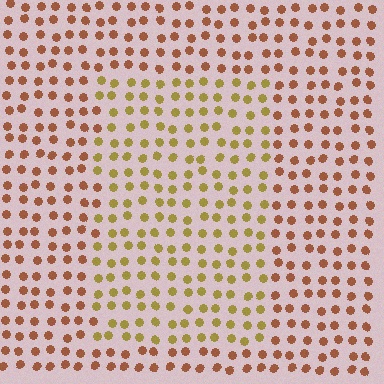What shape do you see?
I see a rectangle.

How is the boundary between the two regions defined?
The boundary is defined purely by a slight shift in hue (about 36 degrees). Spacing, size, and orientation are identical on both sides.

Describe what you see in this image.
The image is filled with small brown elements in a uniform arrangement. A rectangle-shaped region is visible where the elements are tinted to a slightly different hue, forming a subtle color boundary.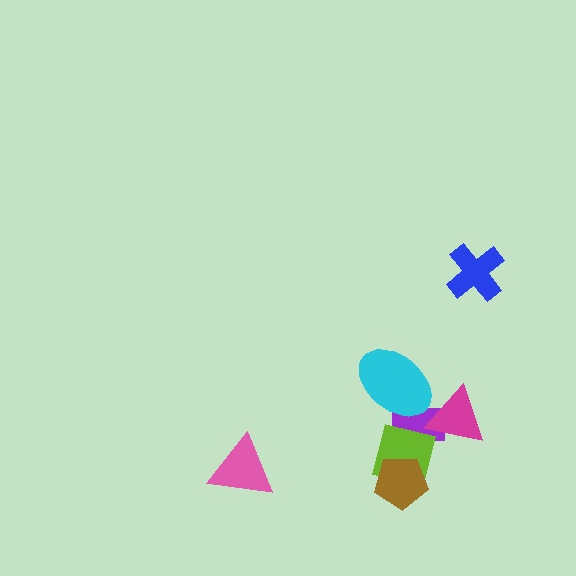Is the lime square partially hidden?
Yes, it is partially covered by another shape.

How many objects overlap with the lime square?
2 objects overlap with the lime square.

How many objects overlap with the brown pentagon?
1 object overlaps with the brown pentagon.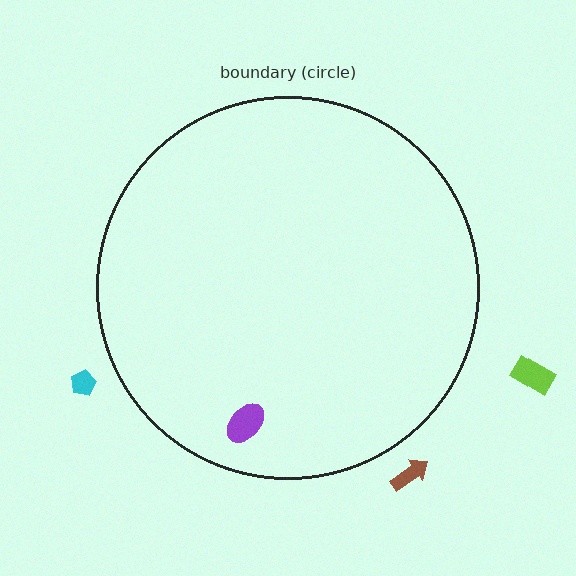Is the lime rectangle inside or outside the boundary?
Outside.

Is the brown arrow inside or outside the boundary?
Outside.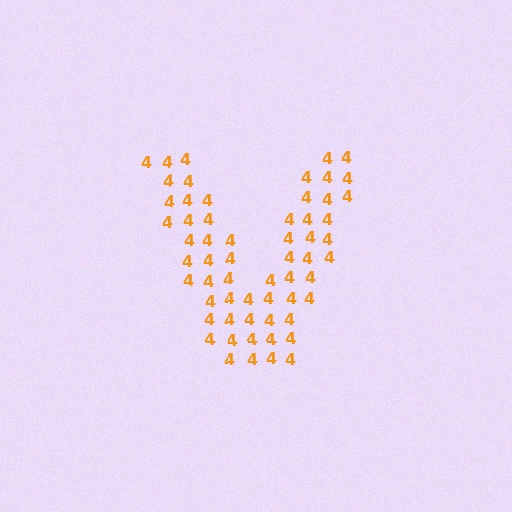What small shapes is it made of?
It is made of small digit 4's.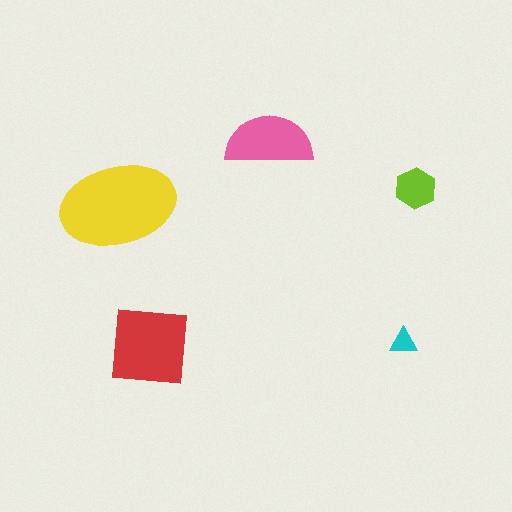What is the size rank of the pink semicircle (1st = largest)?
3rd.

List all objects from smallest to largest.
The cyan triangle, the lime hexagon, the pink semicircle, the red square, the yellow ellipse.